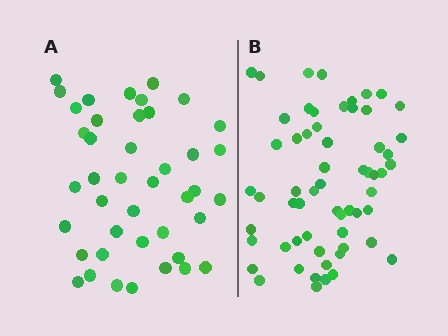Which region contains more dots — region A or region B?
Region B (the right region) has more dots.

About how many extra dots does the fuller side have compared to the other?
Region B has approximately 20 more dots than region A.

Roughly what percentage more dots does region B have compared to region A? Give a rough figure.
About 45% more.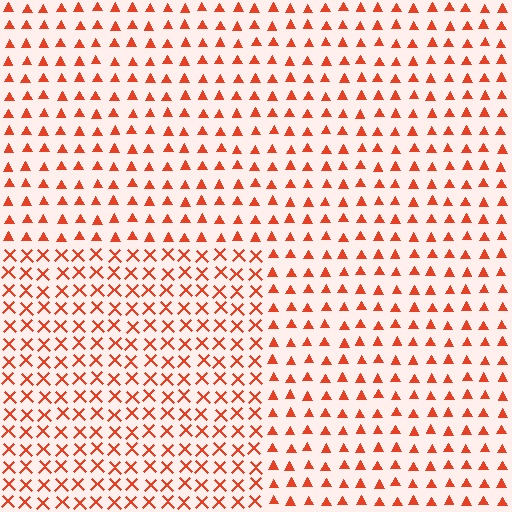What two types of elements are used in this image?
The image uses X marks inside the rectangle region and triangles outside it.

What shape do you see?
I see a rectangle.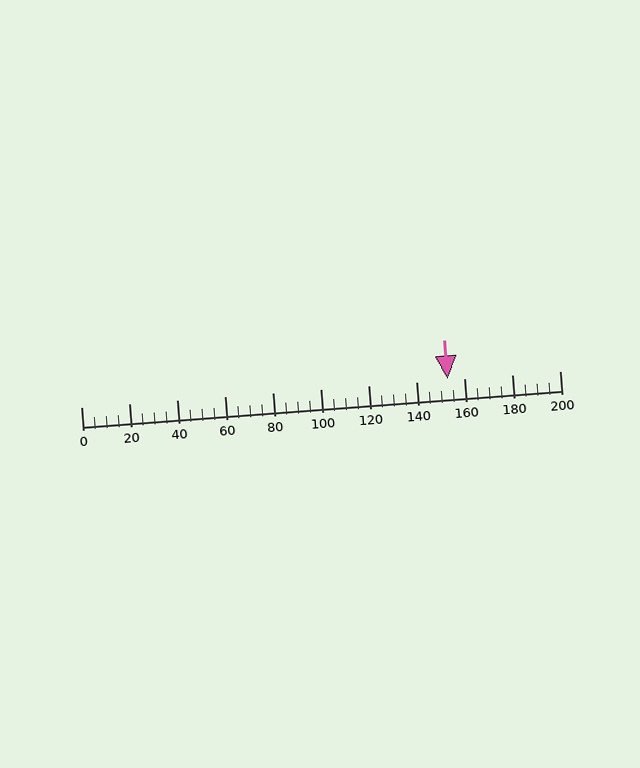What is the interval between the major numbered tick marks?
The major tick marks are spaced 20 units apart.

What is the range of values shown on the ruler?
The ruler shows values from 0 to 200.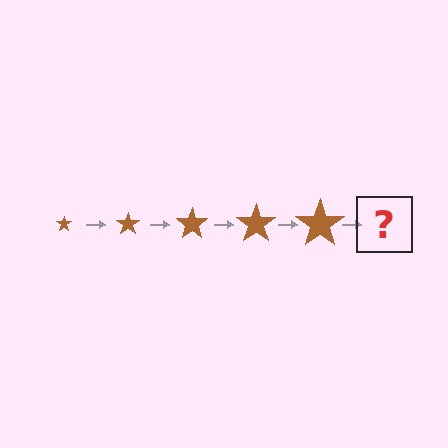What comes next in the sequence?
The next element should be a brown star, larger than the previous one.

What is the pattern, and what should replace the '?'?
The pattern is that the star gets progressively larger each step. The '?' should be a brown star, larger than the previous one.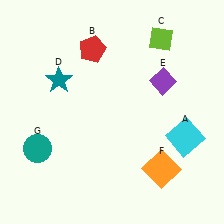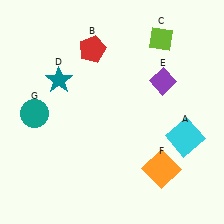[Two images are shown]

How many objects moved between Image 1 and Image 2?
1 object moved between the two images.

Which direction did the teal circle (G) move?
The teal circle (G) moved up.